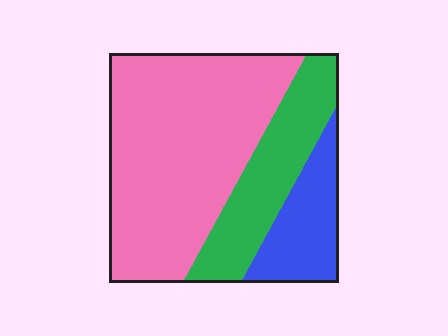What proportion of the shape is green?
Green takes up about one quarter (1/4) of the shape.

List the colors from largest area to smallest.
From largest to smallest: pink, green, blue.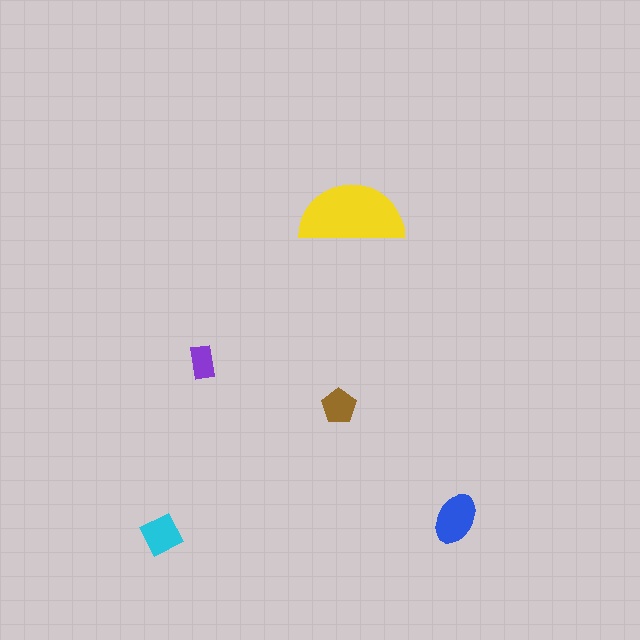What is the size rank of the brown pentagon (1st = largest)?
4th.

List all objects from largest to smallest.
The yellow semicircle, the blue ellipse, the cyan diamond, the brown pentagon, the purple rectangle.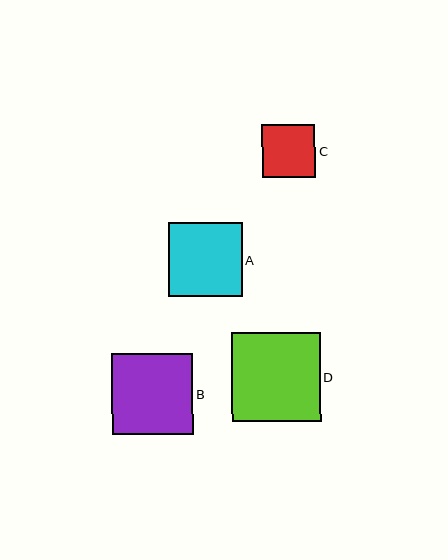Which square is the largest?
Square D is the largest with a size of approximately 89 pixels.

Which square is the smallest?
Square C is the smallest with a size of approximately 53 pixels.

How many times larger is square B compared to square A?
Square B is approximately 1.1 times the size of square A.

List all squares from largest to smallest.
From largest to smallest: D, B, A, C.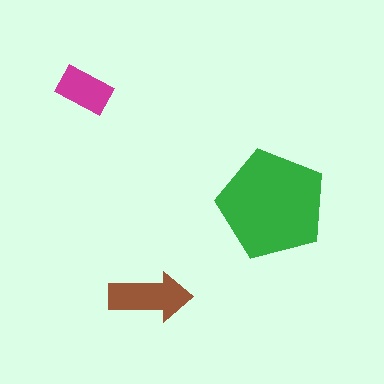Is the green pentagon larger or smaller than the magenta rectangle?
Larger.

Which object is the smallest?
The magenta rectangle.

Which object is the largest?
The green pentagon.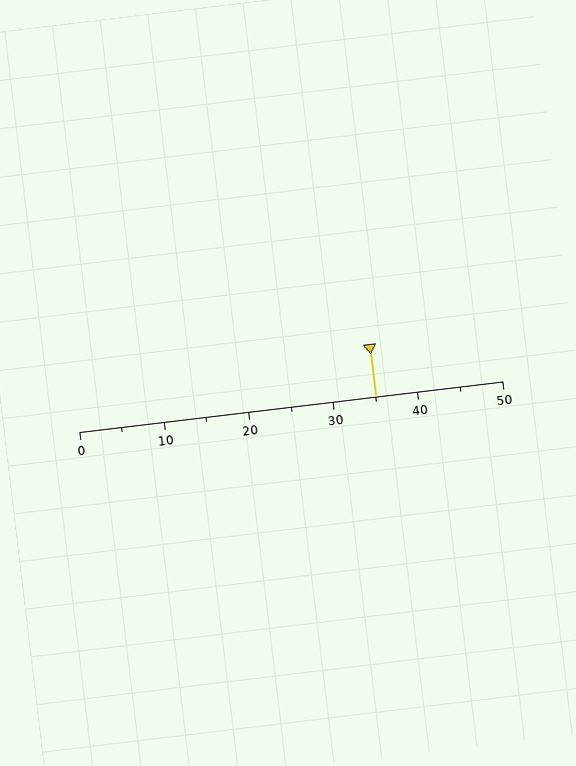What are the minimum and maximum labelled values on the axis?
The axis runs from 0 to 50.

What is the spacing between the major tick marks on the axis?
The major ticks are spaced 10 apart.